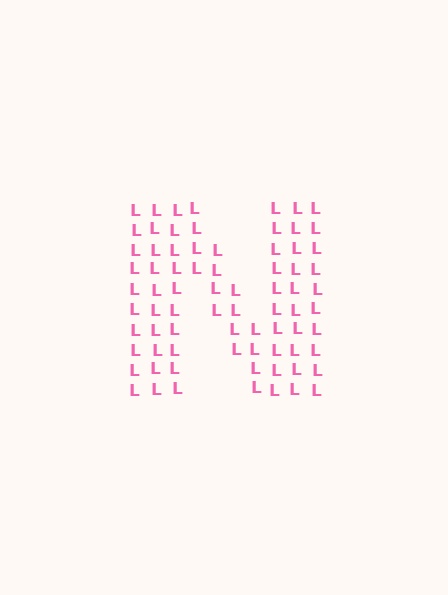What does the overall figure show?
The overall figure shows the letter N.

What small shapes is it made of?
It is made of small letter L's.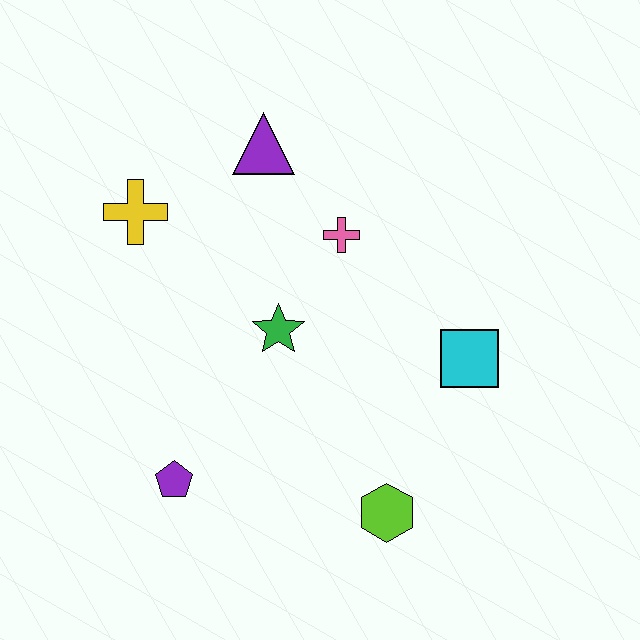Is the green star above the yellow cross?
No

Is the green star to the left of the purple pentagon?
No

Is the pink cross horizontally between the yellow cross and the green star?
No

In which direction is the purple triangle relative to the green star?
The purple triangle is above the green star.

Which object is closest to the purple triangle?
The pink cross is closest to the purple triangle.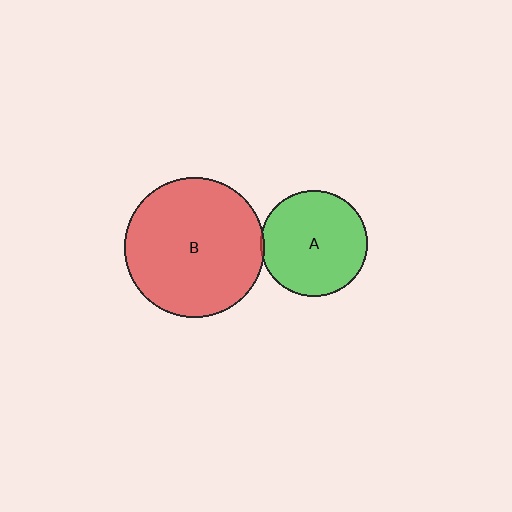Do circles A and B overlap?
Yes.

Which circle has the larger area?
Circle B (red).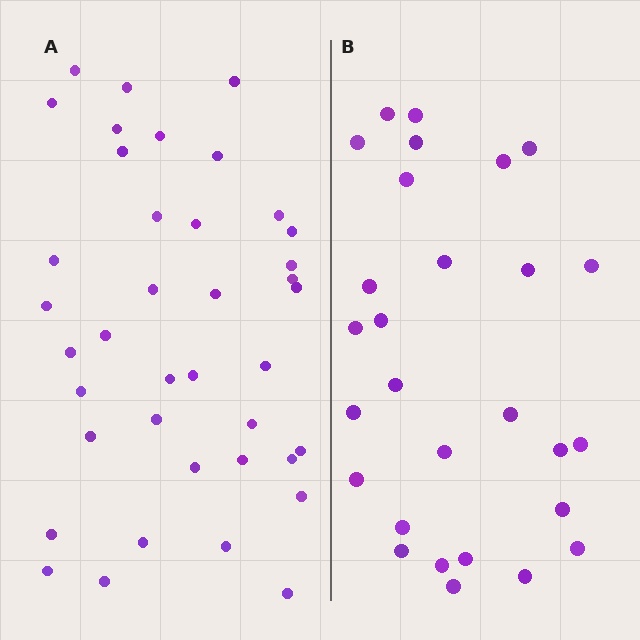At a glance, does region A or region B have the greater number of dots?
Region A (the left region) has more dots.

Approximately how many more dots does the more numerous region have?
Region A has roughly 12 or so more dots than region B.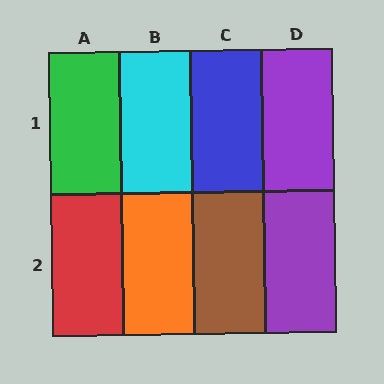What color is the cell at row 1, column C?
Blue.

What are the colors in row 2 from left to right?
Red, orange, brown, purple.